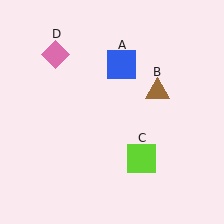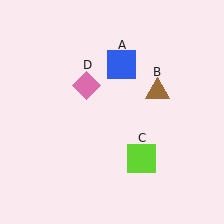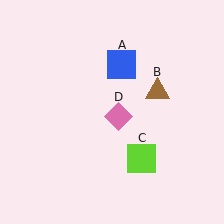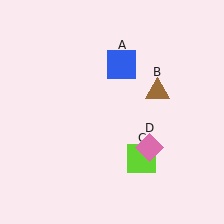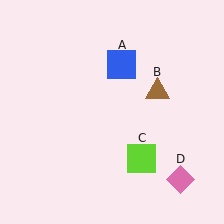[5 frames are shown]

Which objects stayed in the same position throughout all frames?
Blue square (object A) and brown triangle (object B) and lime square (object C) remained stationary.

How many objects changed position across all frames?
1 object changed position: pink diamond (object D).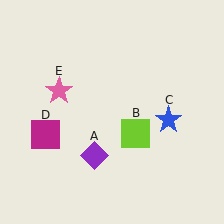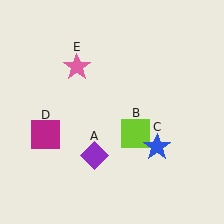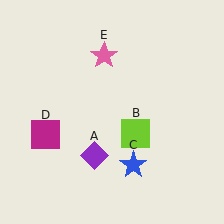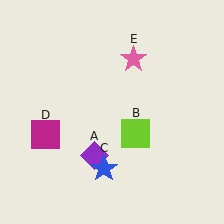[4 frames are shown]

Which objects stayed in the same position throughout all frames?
Purple diamond (object A) and lime square (object B) and magenta square (object D) remained stationary.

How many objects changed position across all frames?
2 objects changed position: blue star (object C), pink star (object E).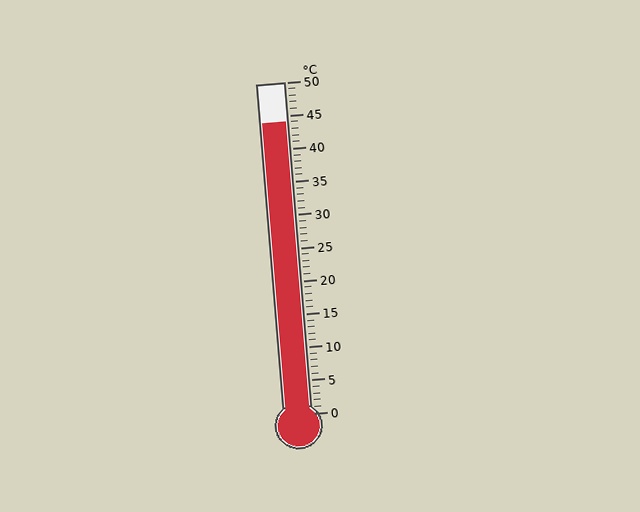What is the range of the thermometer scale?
The thermometer scale ranges from 0°C to 50°C.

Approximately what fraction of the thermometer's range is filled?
The thermometer is filled to approximately 90% of its range.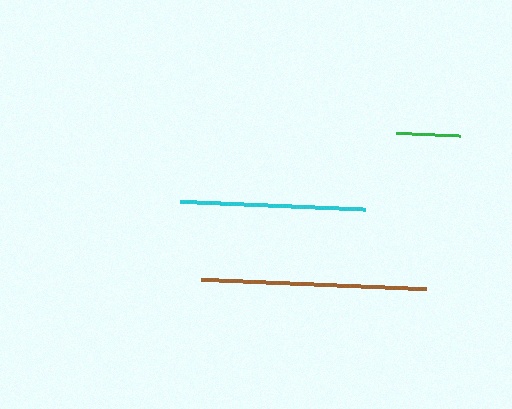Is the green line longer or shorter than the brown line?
The brown line is longer than the green line.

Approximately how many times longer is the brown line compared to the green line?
The brown line is approximately 3.5 times the length of the green line.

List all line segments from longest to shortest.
From longest to shortest: brown, cyan, green.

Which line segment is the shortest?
The green line is the shortest at approximately 64 pixels.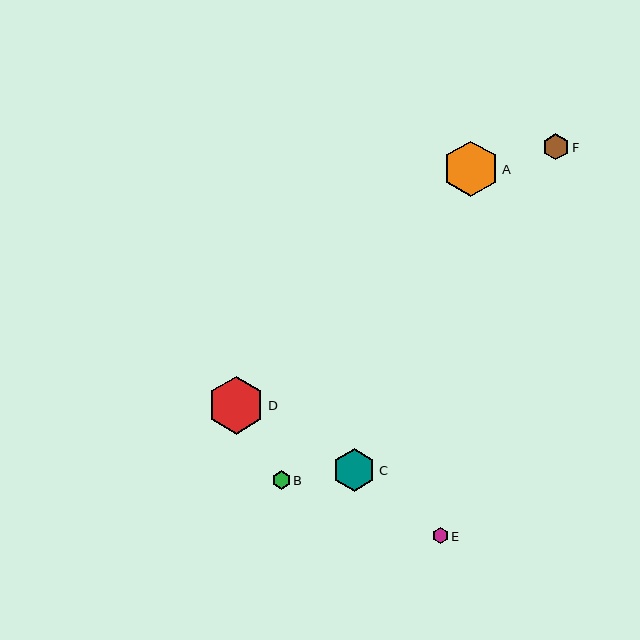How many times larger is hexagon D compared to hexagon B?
Hexagon D is approximately 3.1 times the size of hexagon B.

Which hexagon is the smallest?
Hexagon E is the smallest with a size of approximately 15 pixels.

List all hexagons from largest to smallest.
From largest to smallest: D, A, C, F, B, E.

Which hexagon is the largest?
Hexagon D is the largest with a size of approximately 57 pixels.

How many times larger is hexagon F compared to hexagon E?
Hexagon F is approximately 1.7 times the size of hexagon E.